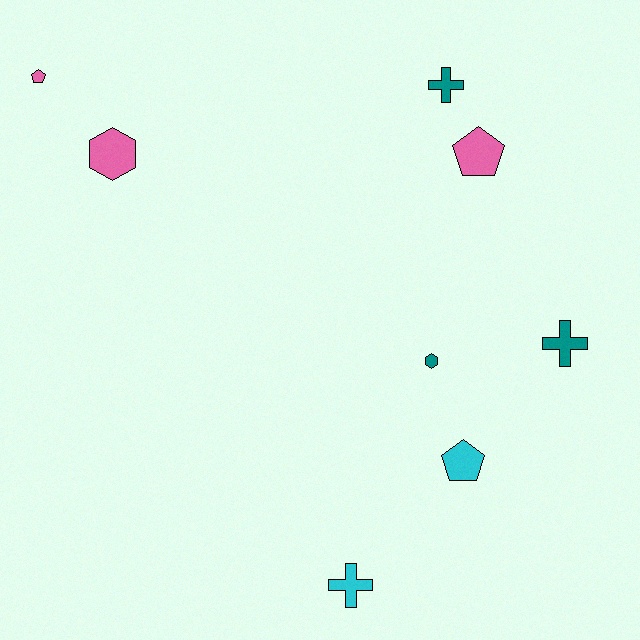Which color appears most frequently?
Pink, with 3 objects.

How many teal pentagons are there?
There are no teal pentagons.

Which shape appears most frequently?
Pentagon, with 3 objects.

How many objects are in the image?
There are 8 objects.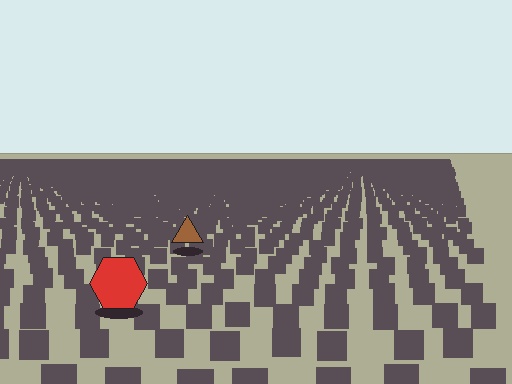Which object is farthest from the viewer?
The brown triangle is farthest from the viewer. It appears smaller and the ground texture around it is denser.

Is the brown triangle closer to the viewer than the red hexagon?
No. The red hexagon is closer — you can tell from the texture gradient: the ground texture is coarser near it.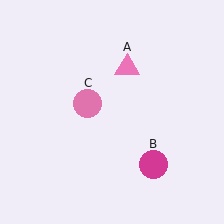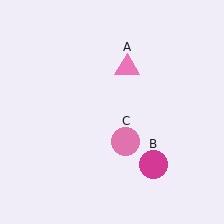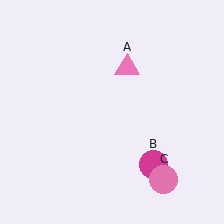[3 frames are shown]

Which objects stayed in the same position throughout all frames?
Pink triangle (object A) and magenta circle (object B) remained stationary.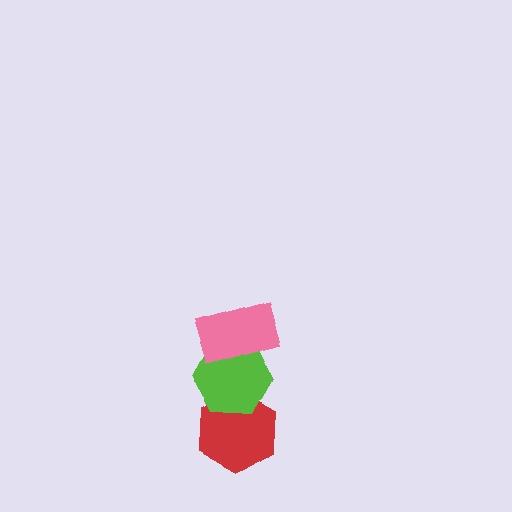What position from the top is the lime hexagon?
The lime hexagon is 2nd from the top.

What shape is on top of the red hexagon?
The lime hexagon is on top of the red hexagon.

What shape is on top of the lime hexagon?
The pink rectangle is on top of the lime hexagon.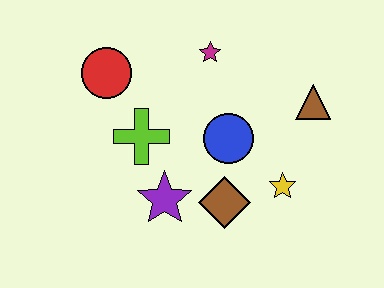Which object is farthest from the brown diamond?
The red circle is farthest from the brown diamond.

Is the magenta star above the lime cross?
Yes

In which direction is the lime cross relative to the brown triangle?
The lime cross is to the left of the brown triangle.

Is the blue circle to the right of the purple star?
Yes